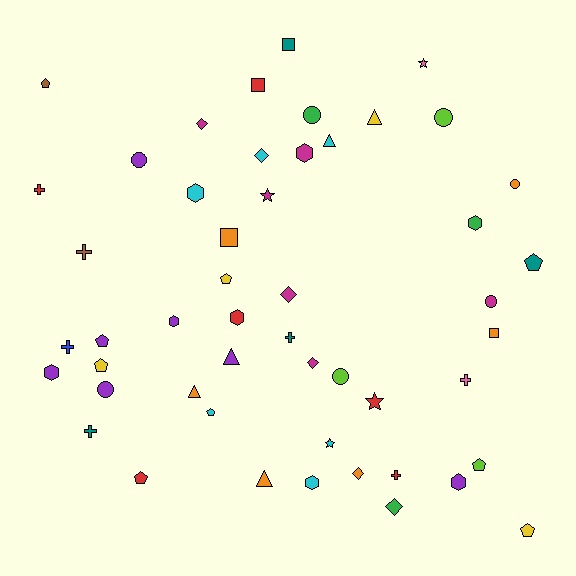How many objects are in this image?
There are 50 objects.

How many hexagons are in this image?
There are 8 hexagons.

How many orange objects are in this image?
There are 6 orange objects.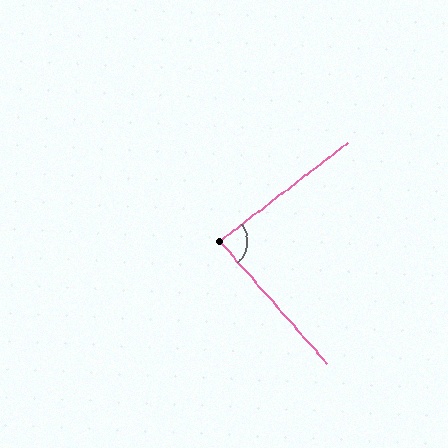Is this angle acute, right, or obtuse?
It is approximately a right angle.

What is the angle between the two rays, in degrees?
Approximately 86 degrees.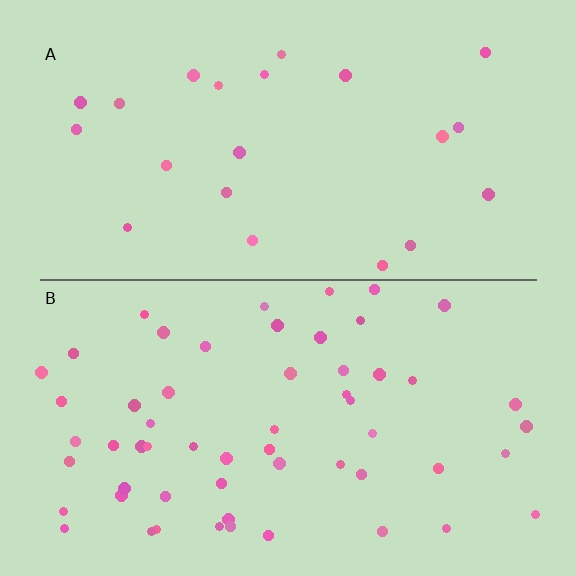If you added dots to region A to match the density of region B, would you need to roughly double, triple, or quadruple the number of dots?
Approximately triple.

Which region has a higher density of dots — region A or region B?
B (the bottom).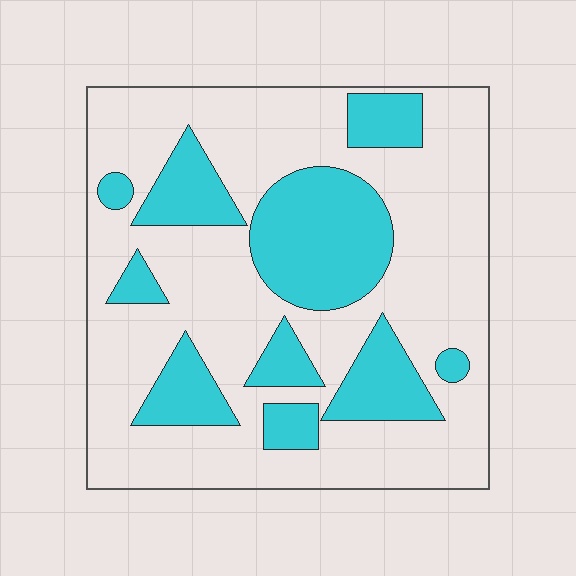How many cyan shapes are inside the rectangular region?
10.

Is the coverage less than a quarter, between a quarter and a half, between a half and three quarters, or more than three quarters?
Between a quarter and a half.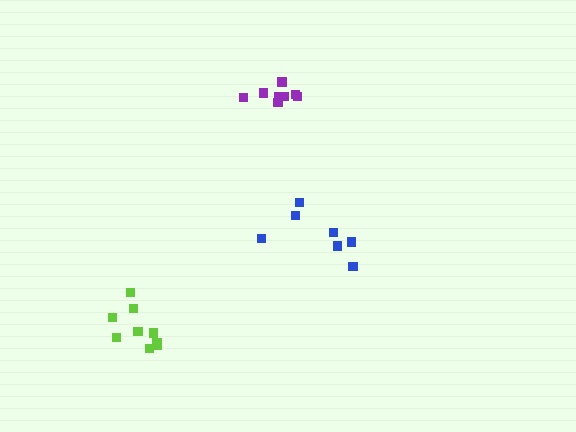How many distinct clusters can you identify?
There are 3 distinct clusters.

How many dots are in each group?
Group 1: 8 dots, Group 2: 7 dots, Group 3: 9 dots (24 total).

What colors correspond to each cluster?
The clusters are colored: purple, blue, lime.